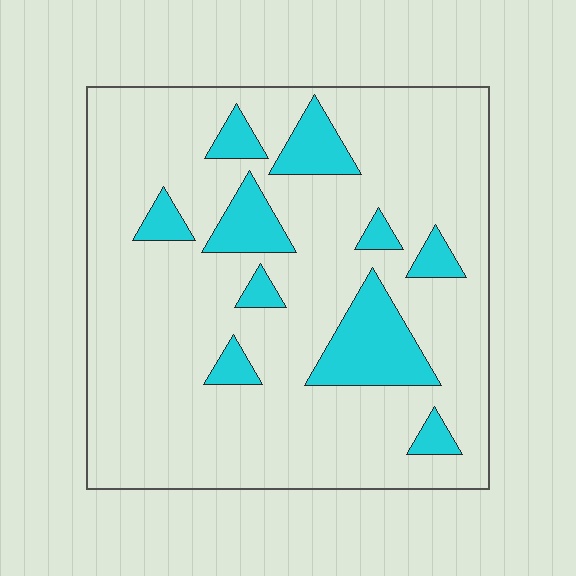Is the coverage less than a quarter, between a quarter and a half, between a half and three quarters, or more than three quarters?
Less than a quarter.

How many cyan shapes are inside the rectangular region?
10.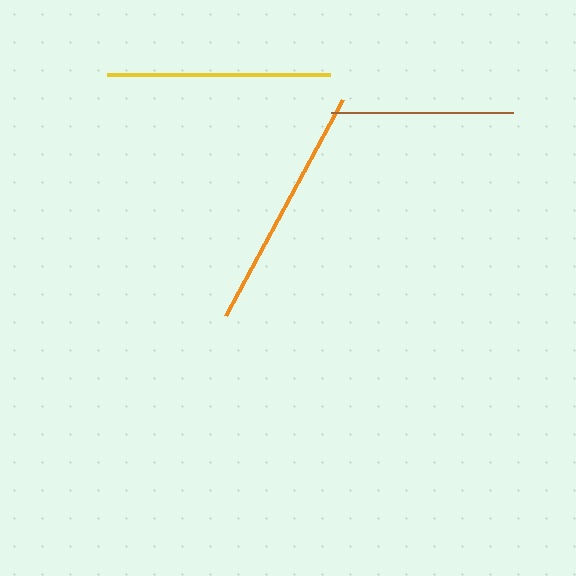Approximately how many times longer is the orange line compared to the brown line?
The orange line is approximately 1.4 times the length of the brown line.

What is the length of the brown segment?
The brown segment is approximately 181 pixels long.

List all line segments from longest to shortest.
From longest to shortest: orange, yellow, brown.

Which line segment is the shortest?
The brown line is the shortest at approximately 181 pixels.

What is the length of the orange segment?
The orange segment is approximately 246 pixels long.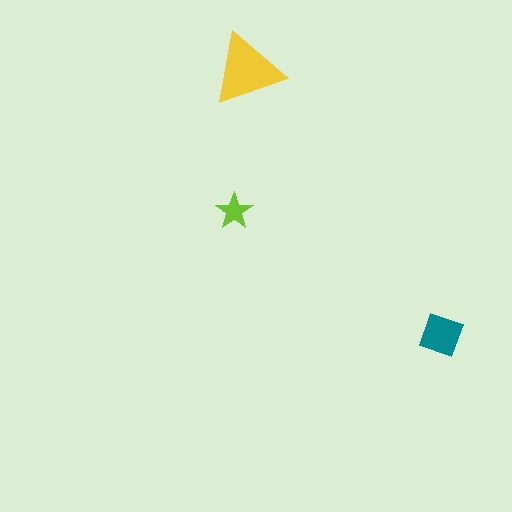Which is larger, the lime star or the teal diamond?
The teal diamond.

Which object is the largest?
The yellow triangle.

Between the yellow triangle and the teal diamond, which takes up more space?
The yellow triangle.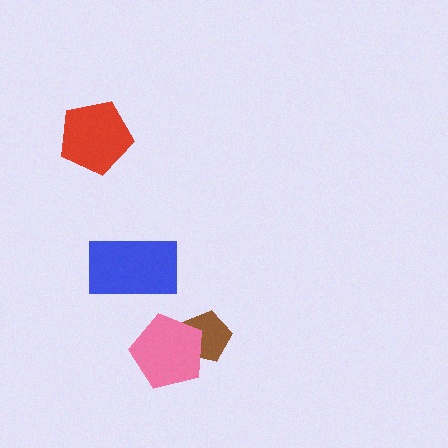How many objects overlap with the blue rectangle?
0 objects overlap with the blue rectangle.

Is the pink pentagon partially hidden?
No, no other shape covers it.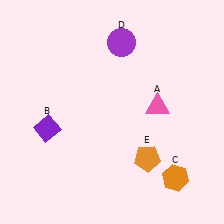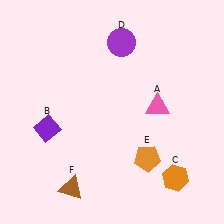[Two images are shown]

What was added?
A brown triangle (F) was added in Image 2.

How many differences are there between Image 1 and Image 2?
There is 1 difference between the two images.